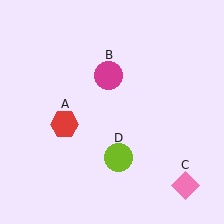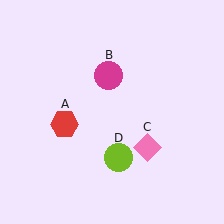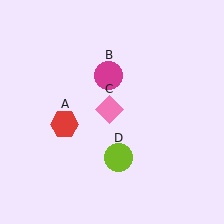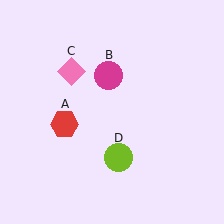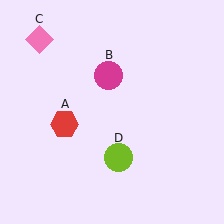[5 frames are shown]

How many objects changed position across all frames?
1 object changed position: pink diamond (object C).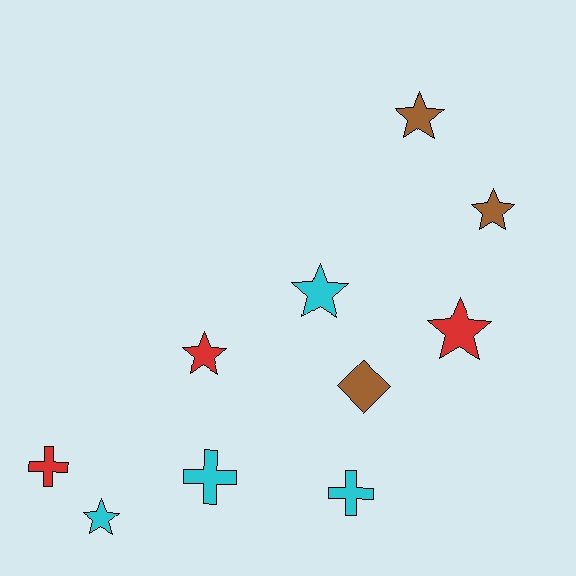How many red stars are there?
There are 2 red stars.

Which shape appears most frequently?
Star, with 6 objects.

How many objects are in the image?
There are 10 objects.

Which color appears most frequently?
Cyan, with 4 objects.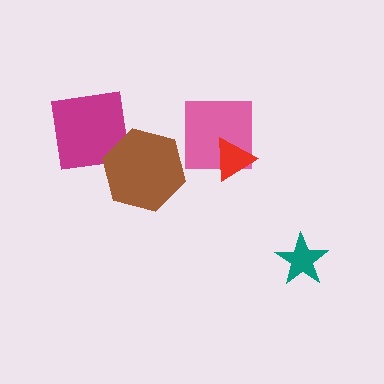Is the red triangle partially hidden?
No, no other shape covers it.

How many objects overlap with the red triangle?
1 object overlaps with the red triangle.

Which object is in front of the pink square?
The red triangle is in front of the pink square.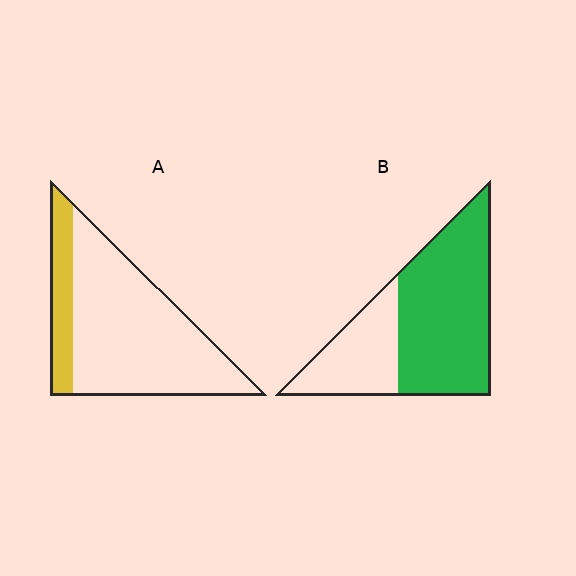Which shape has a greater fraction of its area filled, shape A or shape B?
Shape B.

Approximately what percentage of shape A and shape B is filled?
A is approximately 20% and B is approximately 65%.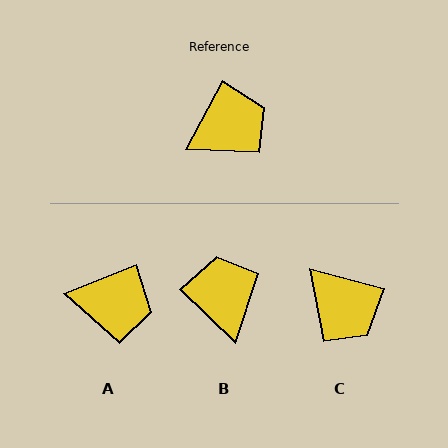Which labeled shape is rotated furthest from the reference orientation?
C, about 77 degrees away.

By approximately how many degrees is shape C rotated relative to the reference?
Approximately 77 degrees clockwise.